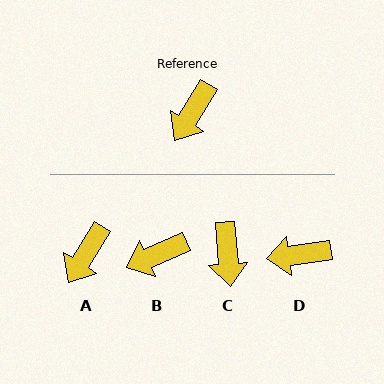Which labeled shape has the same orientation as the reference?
A.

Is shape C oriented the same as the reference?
No, it is off by about 36 degrees.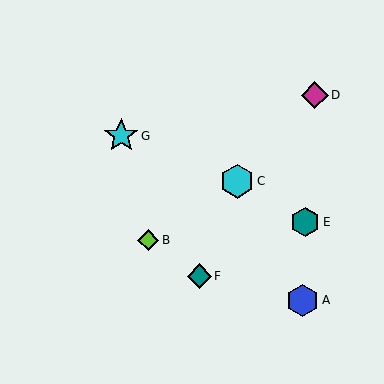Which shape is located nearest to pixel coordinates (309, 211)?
The teal hexagon (labeled E) at (305, 222) is nearest to that location.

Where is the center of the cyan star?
The center of the cyan star is at (121, 136).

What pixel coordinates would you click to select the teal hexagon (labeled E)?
Click at (305, 222) to select the teal hexagon E.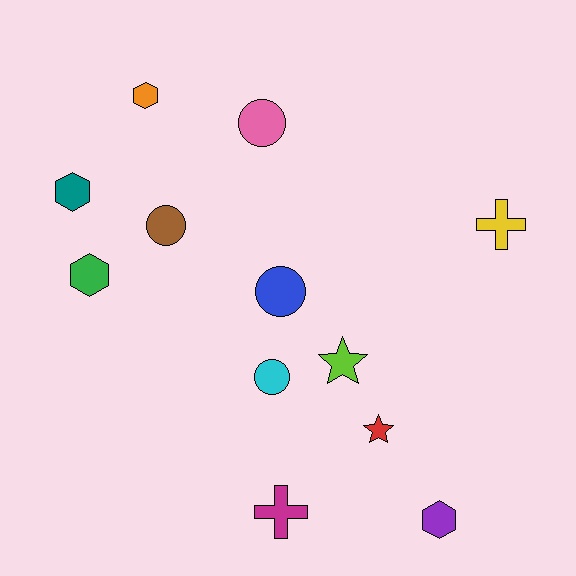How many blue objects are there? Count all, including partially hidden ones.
There is 1 blue object.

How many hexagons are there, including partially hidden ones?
There are 4 hexagons.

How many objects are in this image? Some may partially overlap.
There are 12 objects.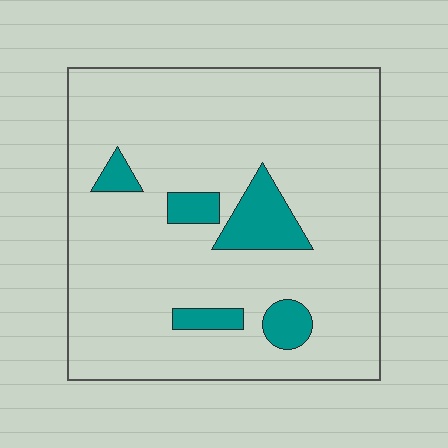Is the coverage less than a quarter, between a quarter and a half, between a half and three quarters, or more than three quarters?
Less than a quarter.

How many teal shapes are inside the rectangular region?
5.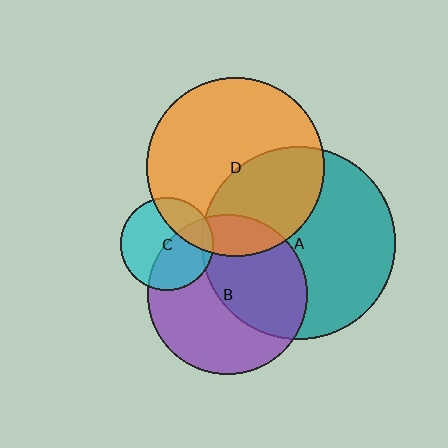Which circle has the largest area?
Circle A (teal).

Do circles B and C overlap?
Yes.